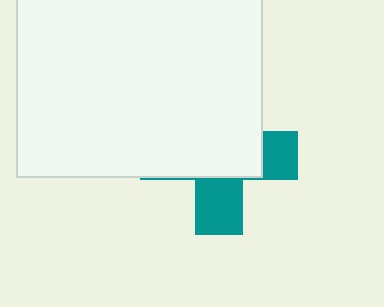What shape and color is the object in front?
The object in front is a white rectangle.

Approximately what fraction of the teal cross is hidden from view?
Roughly 65% of the teal cross is hidden behind the white rectangle.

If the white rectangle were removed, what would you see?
You would see the complete teal cross.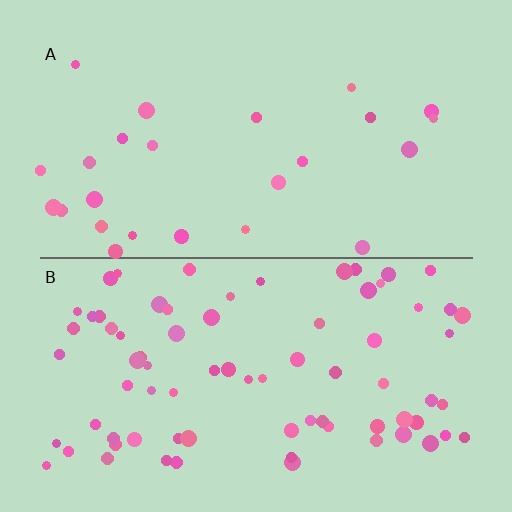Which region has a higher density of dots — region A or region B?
B (the bottom).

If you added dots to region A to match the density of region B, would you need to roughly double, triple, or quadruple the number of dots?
Approximately triple.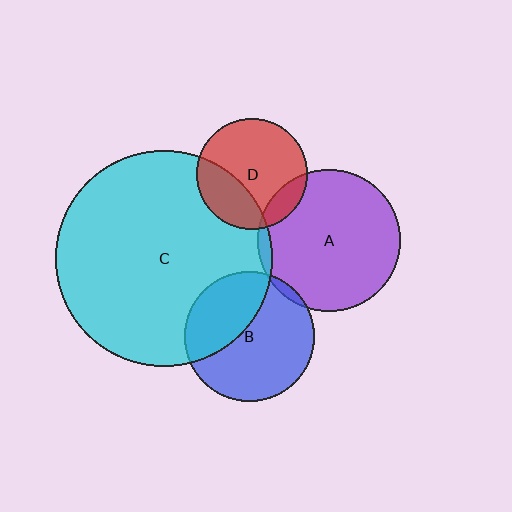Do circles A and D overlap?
Yes.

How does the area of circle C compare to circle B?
Approximately 2.8 times.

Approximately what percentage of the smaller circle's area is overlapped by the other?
Approximately 15%.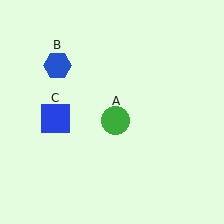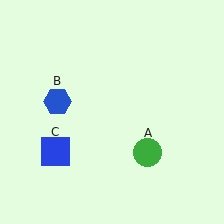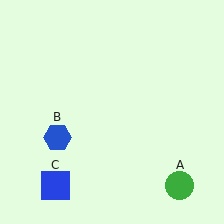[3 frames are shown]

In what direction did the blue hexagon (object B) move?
The blue hexagon (object B) moved down.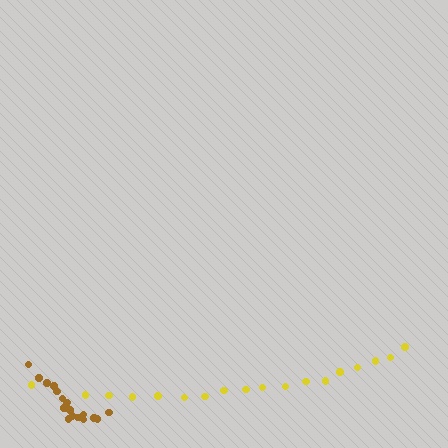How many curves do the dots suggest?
There are 2 distinct paths.